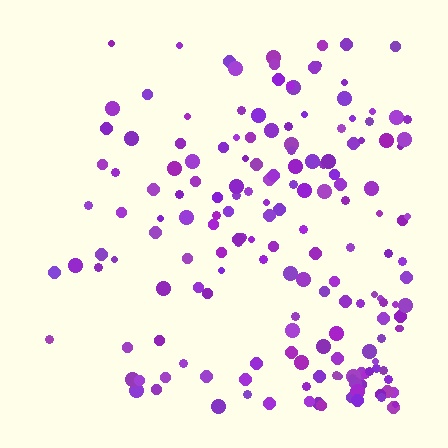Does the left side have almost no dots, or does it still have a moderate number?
Still a moderate number, just noticeably fewer than the right.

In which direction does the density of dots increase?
From left to right, with the right side densest.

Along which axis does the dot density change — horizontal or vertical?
Horizontal.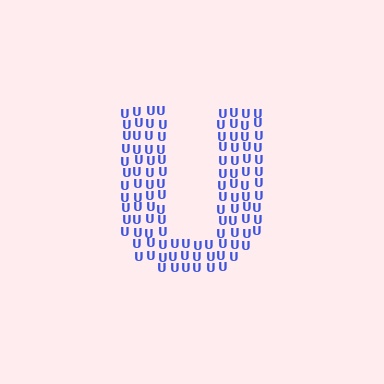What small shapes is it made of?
It is made of small letter U's.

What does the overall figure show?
The overall figure shows the letter U.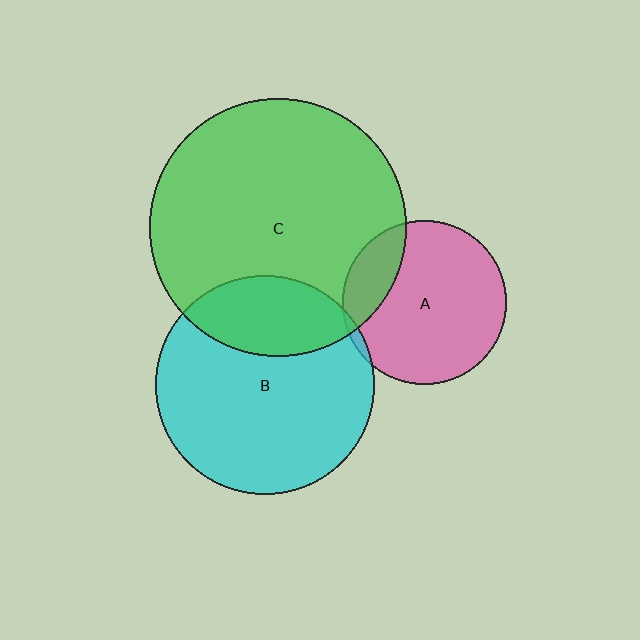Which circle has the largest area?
Circle C (green).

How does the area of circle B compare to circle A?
Approximately 1.8 times.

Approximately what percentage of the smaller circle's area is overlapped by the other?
Approximately 5%.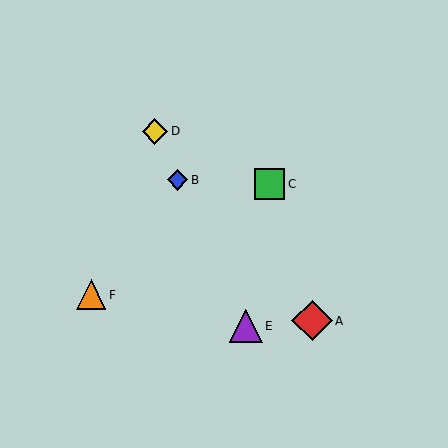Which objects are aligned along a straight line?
Objects B, D, E are aligned along a straight line.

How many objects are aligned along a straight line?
3 objects (B, D, E) are aligned along a straight line.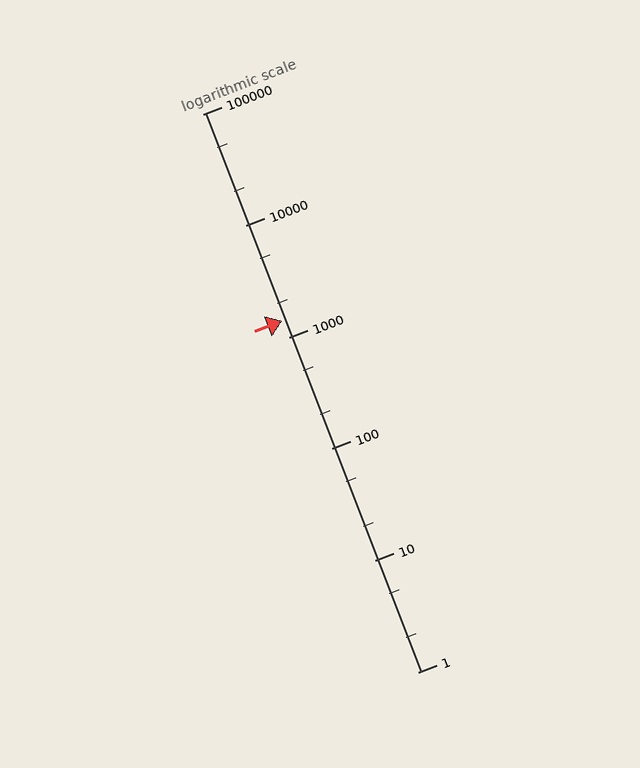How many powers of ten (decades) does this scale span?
The scale spans 5 decades, from 1 to 100000.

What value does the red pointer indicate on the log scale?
The pointer indicates approximately 1400.